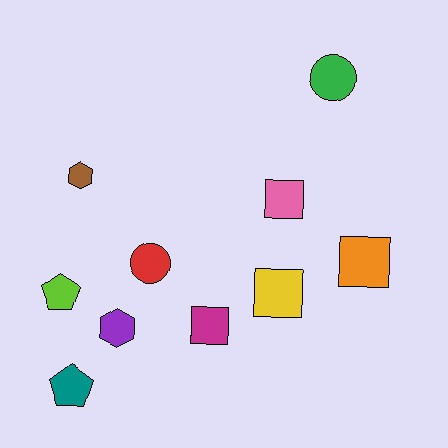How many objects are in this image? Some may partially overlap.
There are 10 objects.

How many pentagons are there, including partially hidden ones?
There are 2 pentagons.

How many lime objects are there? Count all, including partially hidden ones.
There is 1 lime object.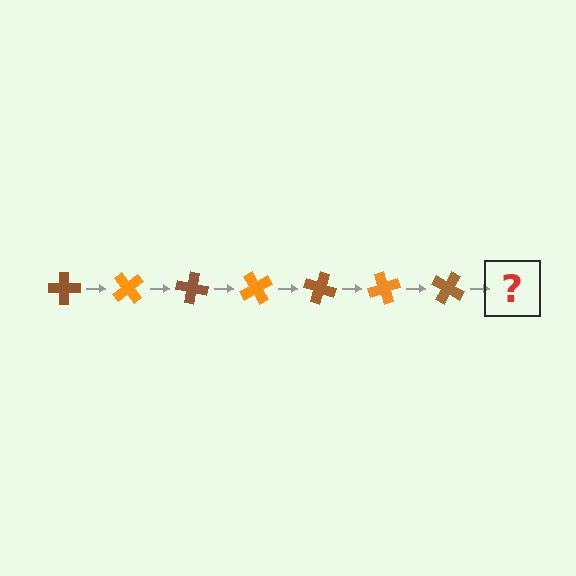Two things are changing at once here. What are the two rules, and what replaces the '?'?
The two rules are that it rotates 50 degrees each step and the color cycles through brown and orange. The '?' should be an orange cross, rotated 350 degrees from the start.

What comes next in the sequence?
The next element should be an orange cross, rotated 350 degrees from the start.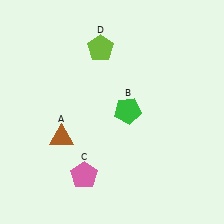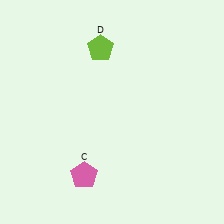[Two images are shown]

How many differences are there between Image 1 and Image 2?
There are 2 differences between the two images.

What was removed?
The green pentagon (B), the brown triangle (A) were removed in Image 2.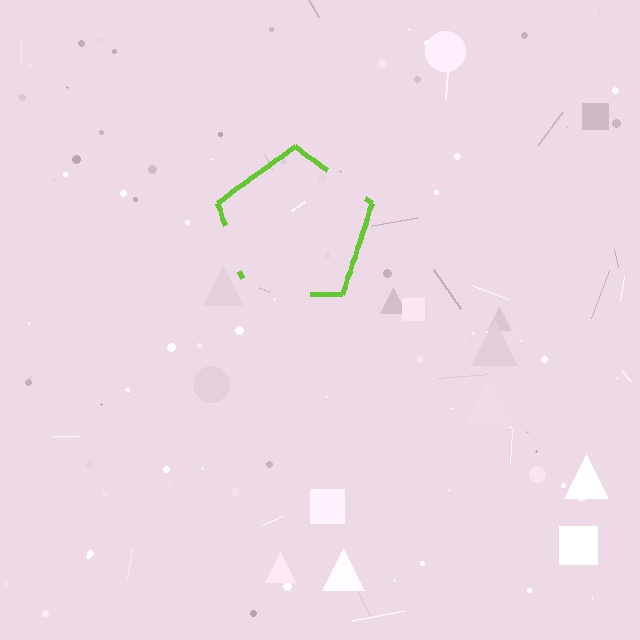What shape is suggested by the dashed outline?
The dashed outline suggests a pentagon.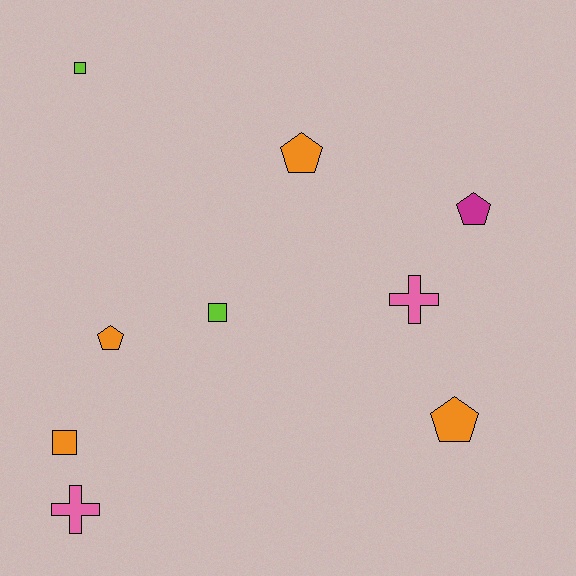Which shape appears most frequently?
Pentagon, with 4 objects.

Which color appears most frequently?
Orange, with 4 objects.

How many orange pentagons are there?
There are 3 orange pentagons.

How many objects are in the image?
There are 9 objects.